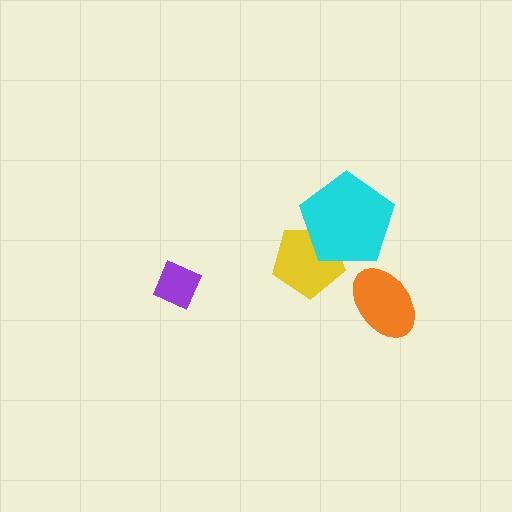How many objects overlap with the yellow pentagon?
1 object overlaps with the yellow pentagon.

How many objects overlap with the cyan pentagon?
1 object overlaps with the cyan pentagon.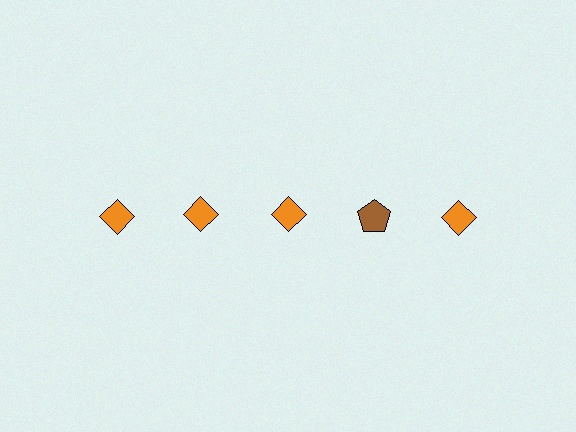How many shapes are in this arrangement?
There are 5 shapes arranged in a grid pattern.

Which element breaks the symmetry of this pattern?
The brown pentagon in the top row, second from right column breaks the symmetry. All other shapes are orange diamonds.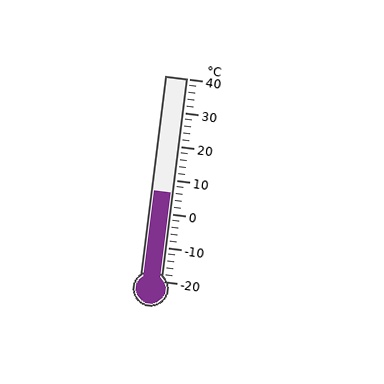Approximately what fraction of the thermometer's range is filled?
The thermometer is filled to approximately 45% of its range.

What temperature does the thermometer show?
The thermometer shows approximately 6°C.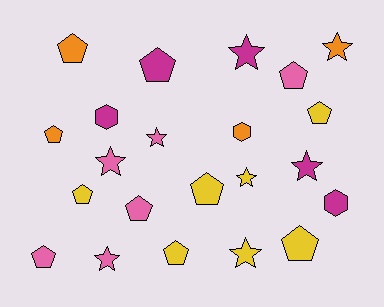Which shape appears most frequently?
Pentagon, with 11 objects.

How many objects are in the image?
There are 22 objects.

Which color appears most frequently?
Yellow, with 7 objects.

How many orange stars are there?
There is 1 orange star.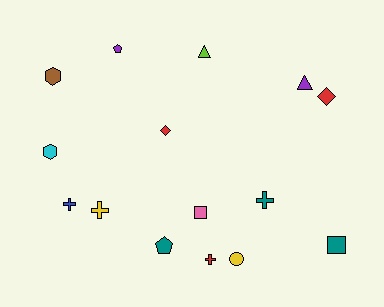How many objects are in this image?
There are 15 objects.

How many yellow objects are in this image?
There are 2 yellow objects.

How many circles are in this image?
There is 1 circle.